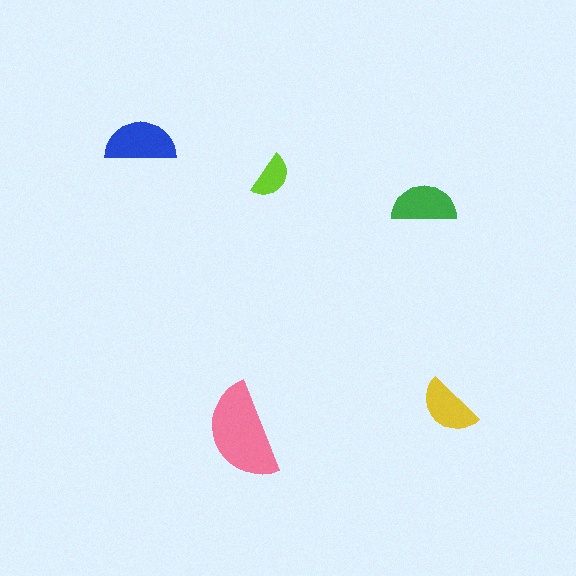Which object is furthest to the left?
The blue semicircle is leftmost.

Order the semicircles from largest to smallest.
the pink one, the blue one, the green one, the yellow one, the lime one.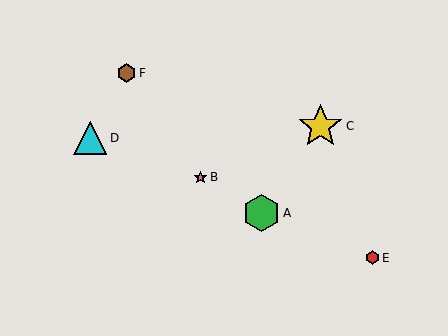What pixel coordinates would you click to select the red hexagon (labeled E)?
Click at (372, 258) to select the red hexagon E.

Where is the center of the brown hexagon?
The center of the brown hexagon is at (126, 73).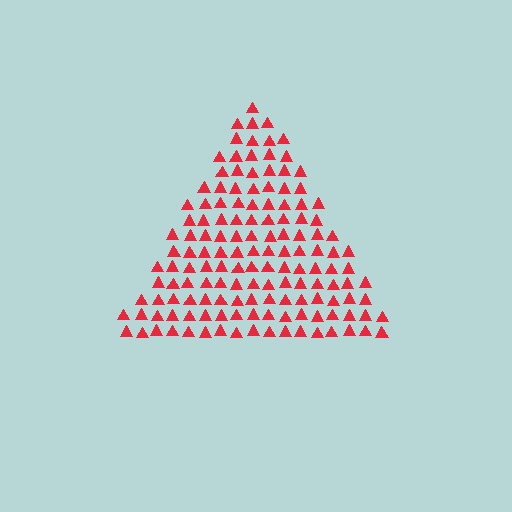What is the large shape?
The large shape is a triangle.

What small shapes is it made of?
It is made of small triangles.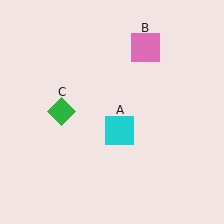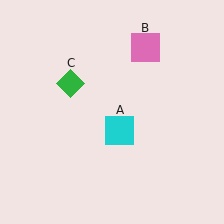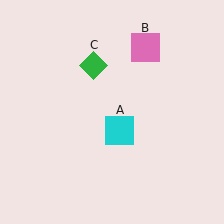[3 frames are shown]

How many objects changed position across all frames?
1 object changed position: green diamond (object C).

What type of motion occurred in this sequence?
The green diamond (object C) rotated clockwise around the center of the scene.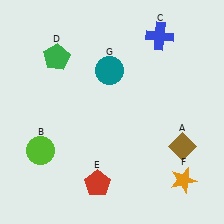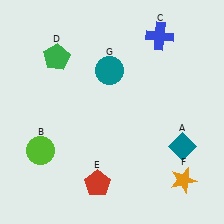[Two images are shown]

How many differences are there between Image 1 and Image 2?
There is 1 difference between the two images.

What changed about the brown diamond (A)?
In Image 1, A is brown. In Image 2, it changed to teal.